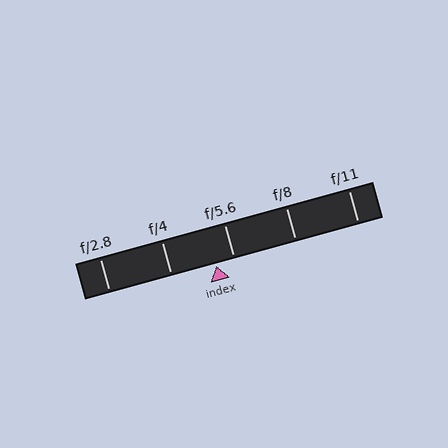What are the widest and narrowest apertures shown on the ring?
The widest aperture shown is f/2.8 and the narrowest is f/11.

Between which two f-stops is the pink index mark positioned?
The index mark is between f/4 and f/5.6.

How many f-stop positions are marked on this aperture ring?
There are 5 f-stop positions marked.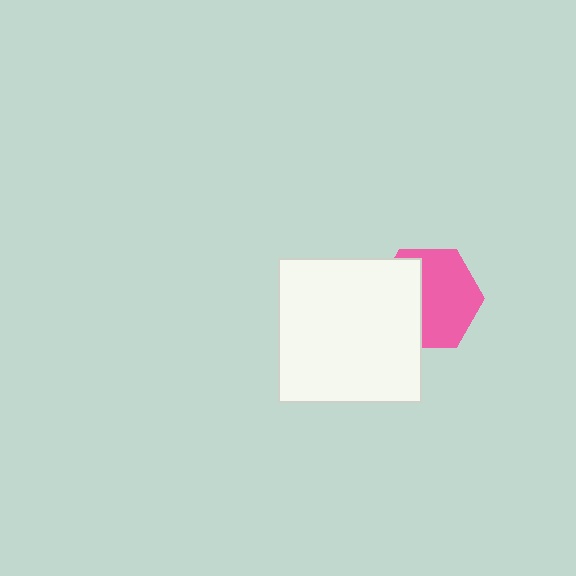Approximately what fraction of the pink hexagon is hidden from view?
Roughly 40% of the pink hexagon is hidden behind the white square.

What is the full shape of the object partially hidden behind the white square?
The partially hidden object is a pink hexagon.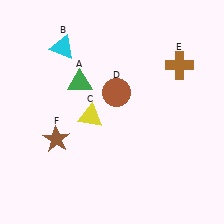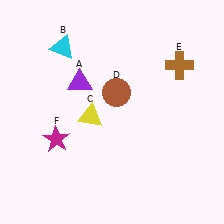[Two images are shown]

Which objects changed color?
A changed from green to purple. F changed from brown to magenta.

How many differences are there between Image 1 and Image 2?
There are 2 differences between the two images.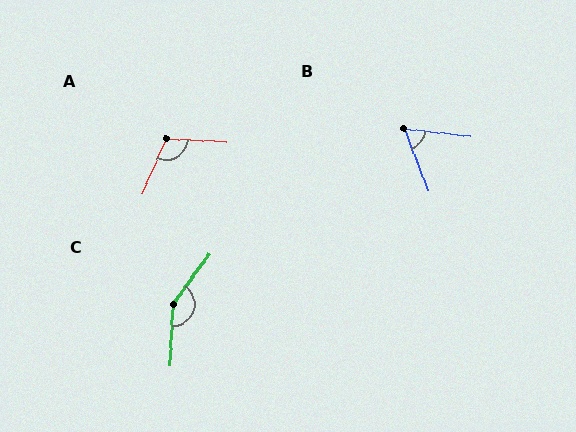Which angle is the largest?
C, at approximately 147 degrees.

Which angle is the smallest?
B, at approximately 62 degrees.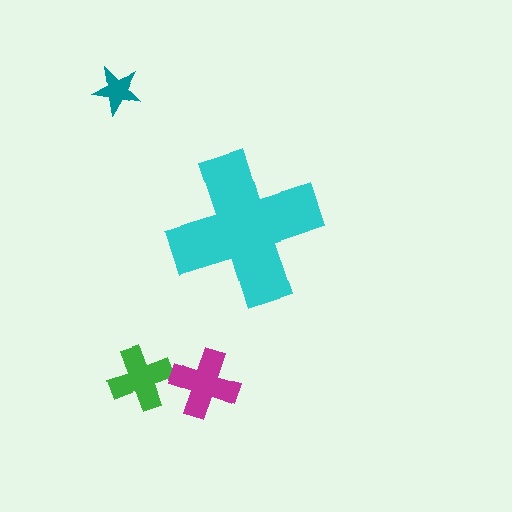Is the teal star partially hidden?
No, the teal star is fully visible.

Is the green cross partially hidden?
No, the green cross is fully visible.